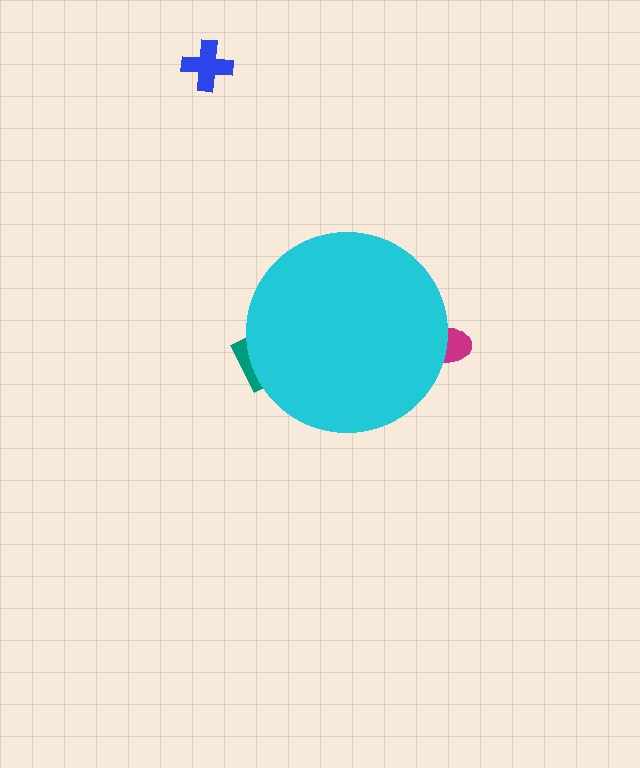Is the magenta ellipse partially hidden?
Yes, the magenta ellipse is partially hidden behind the cyan circle.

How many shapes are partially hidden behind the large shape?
2 shapes are partially hidden.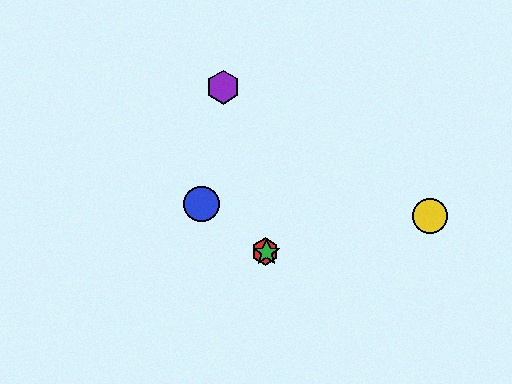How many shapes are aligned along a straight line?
3 shapes (the red hexagon, the blue circle, the green star) are aligned along a straight line.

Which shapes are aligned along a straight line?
The red hexagon, the blue circle, the green star are aligned along a straight line.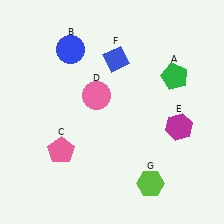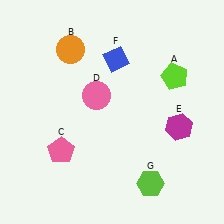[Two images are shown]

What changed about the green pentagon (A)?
In Image 1, A is green. In Image 2, it changed to lime.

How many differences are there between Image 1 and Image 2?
There are 2 differences between the two images.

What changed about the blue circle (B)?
In Image 1, B is blue. In Image 2, it changed to orange.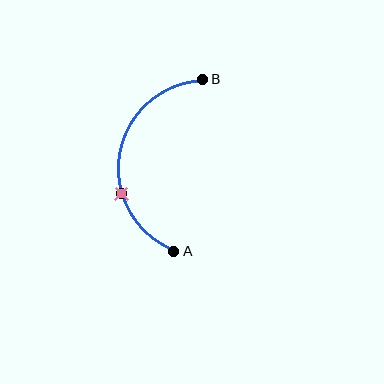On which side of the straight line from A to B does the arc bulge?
The arc bulges to the left of the straight line connecting A and B.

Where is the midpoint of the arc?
The arc midpoint is the point on the curve farthest from the straight line joining A and B. It sits to the left of that line.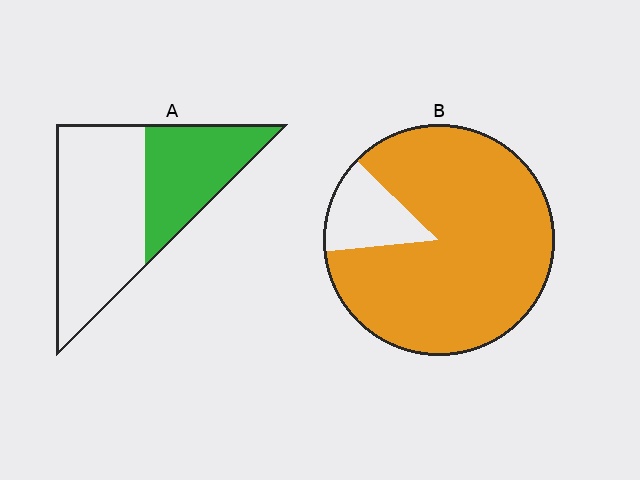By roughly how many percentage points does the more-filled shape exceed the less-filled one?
By roughly 50 percentage points (B over A).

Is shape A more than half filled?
No.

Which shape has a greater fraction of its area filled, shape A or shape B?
Shape B.